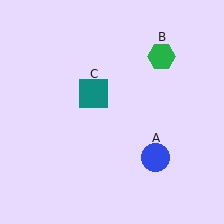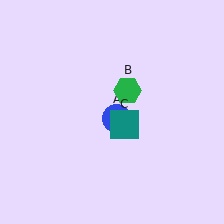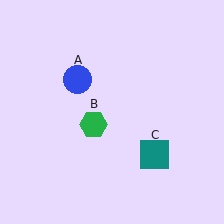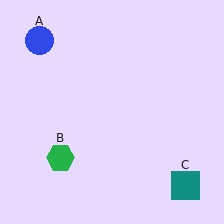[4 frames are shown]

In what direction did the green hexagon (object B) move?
The green hexagon (object B) moved down and to the left.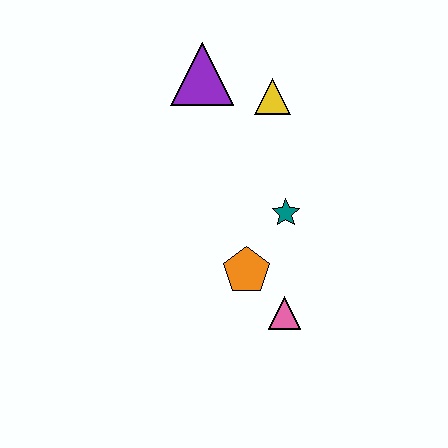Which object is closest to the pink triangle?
The orange pentagon is closest to the pink triangle.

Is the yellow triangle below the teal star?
No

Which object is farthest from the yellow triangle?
The pink triangle is farthest from the yellow triangle.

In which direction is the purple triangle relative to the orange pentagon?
The purple triangle is above the orange pentagon.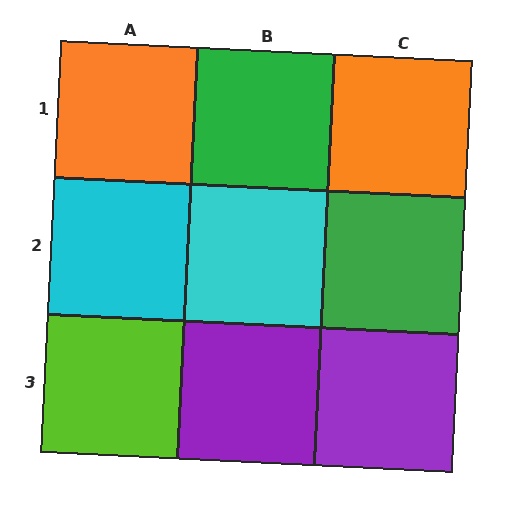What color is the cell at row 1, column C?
Orange.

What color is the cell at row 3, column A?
Lime.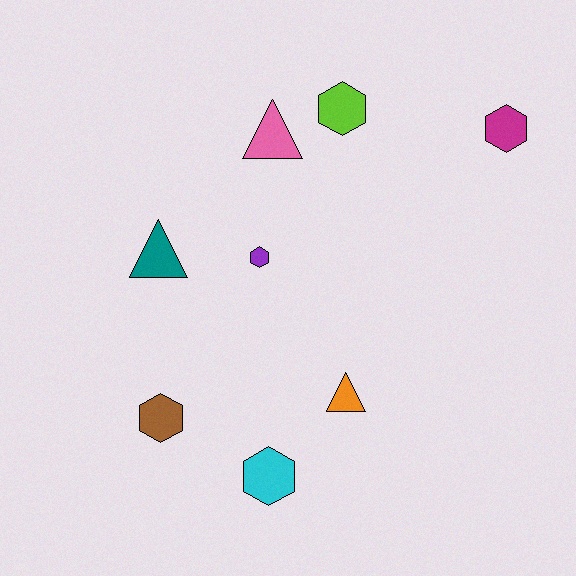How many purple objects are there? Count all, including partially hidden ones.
There is 1 purple object.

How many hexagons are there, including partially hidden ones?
There are 5 hexagons.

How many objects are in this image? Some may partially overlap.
There are 8 objects.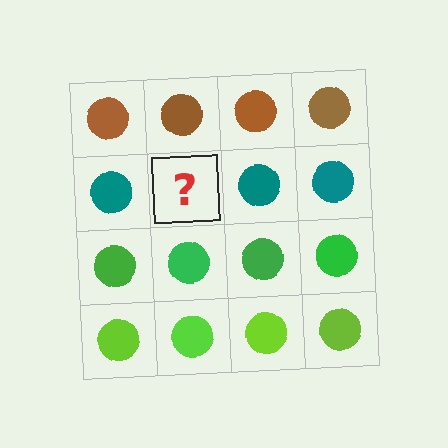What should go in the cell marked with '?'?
The missing cell should contain a teal circle.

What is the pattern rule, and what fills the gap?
The rule is that each row has a consistent color. The gap should be filled with a teal circle.